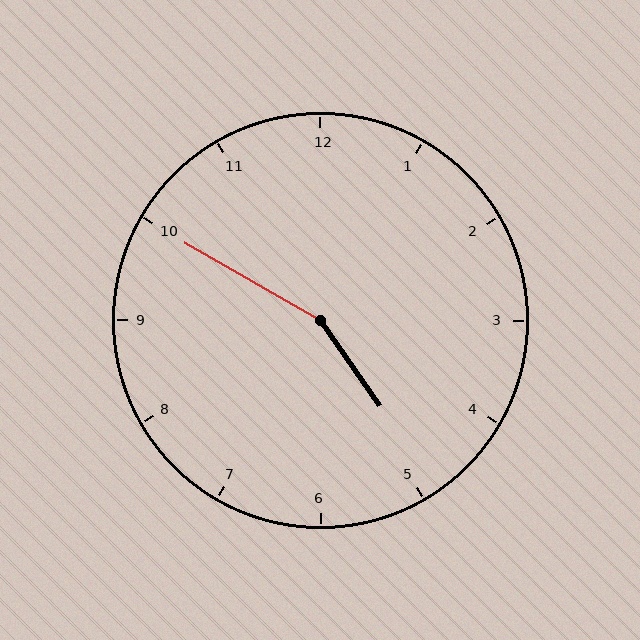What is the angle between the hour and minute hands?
Approximately 155 degrees.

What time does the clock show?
4:50.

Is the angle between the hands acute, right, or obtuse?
It is obtuse.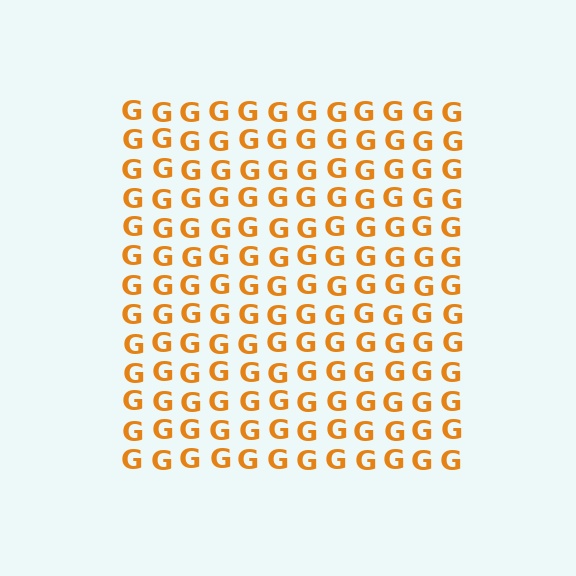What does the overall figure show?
The overall figure shows a square.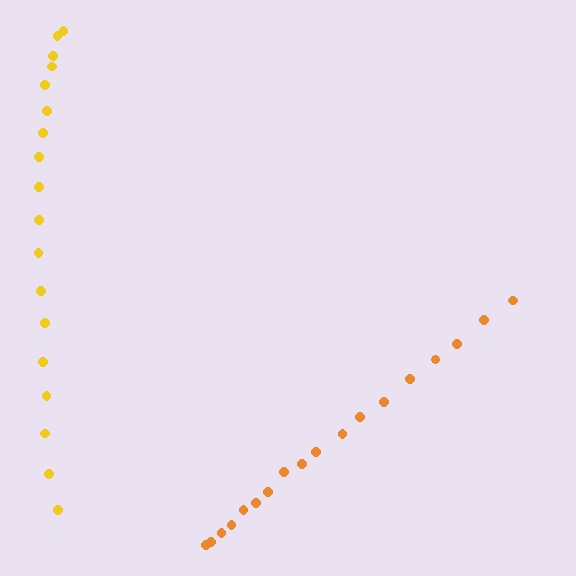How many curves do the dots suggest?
There are 2 distinct paths.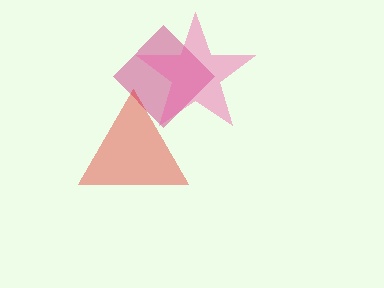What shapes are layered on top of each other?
The layered shapes are: a magenta diamond, a red triangle, a pink star.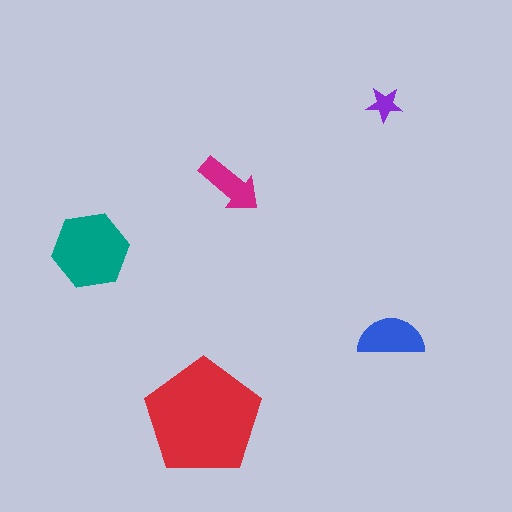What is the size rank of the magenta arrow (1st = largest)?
4th.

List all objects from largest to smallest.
The red pentagon, the teal hexagon, the blue semicircle, the magenta arrow, the purple star.